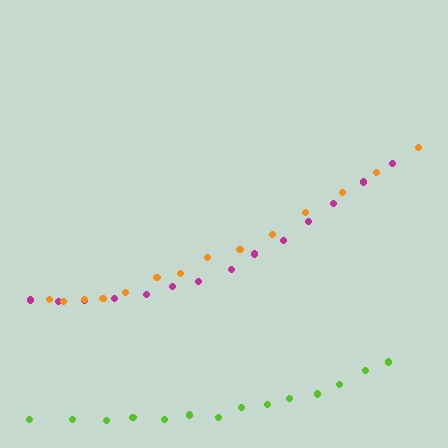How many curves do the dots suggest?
There are 3 distinct paths.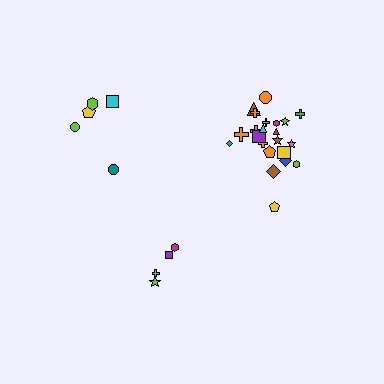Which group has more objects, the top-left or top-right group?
The top-right group.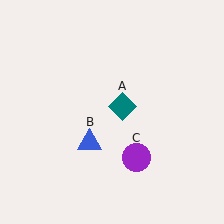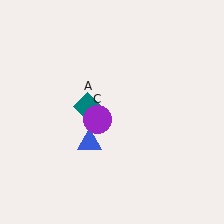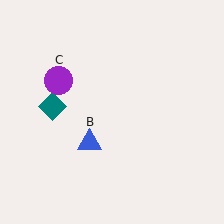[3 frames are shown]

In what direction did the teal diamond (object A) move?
The teal diamond (object A) moved left.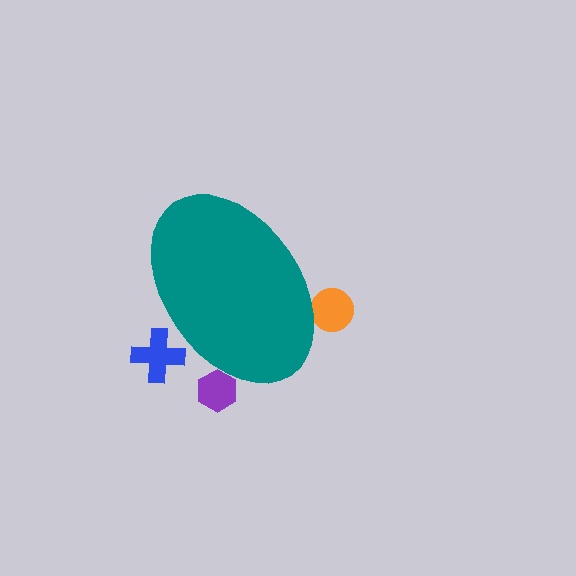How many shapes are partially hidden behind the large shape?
3 shapes are partially hidden.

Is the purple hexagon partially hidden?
Yes, the purple hexagon is partially hidden behind the teal ellipse.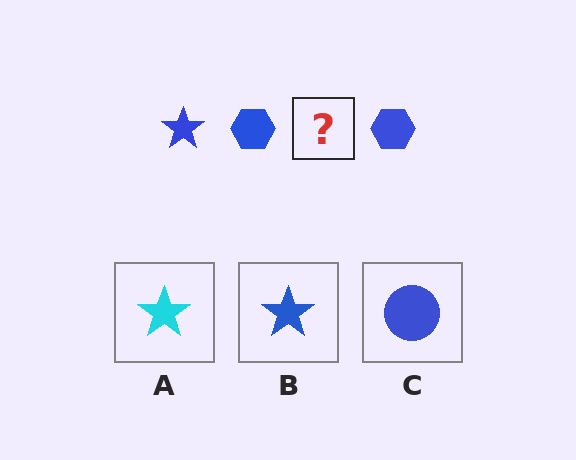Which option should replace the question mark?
Option B.